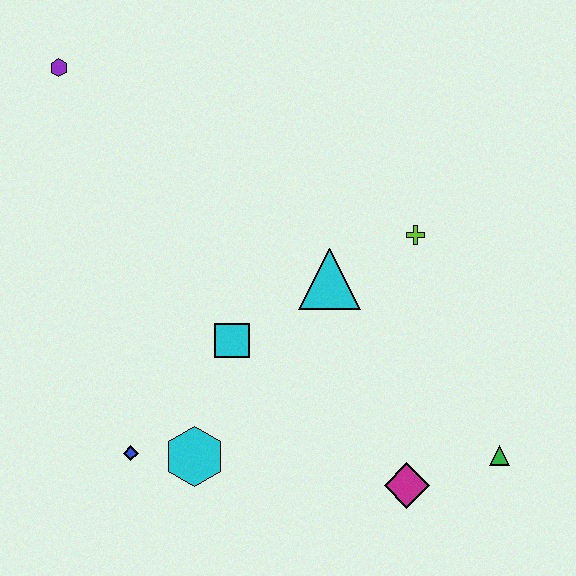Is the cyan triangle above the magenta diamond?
Yes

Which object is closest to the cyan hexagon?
The blue diamond is closest to the cyan hexagon.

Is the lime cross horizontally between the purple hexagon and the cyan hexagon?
No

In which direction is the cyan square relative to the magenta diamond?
The cyan square is to the left of the magenta diamond.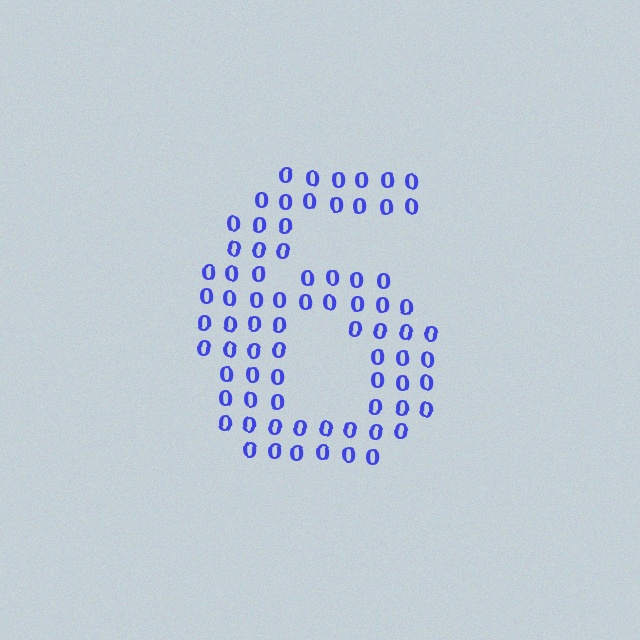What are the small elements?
The small elements are digit 0's.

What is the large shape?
The large shape is the digit 6.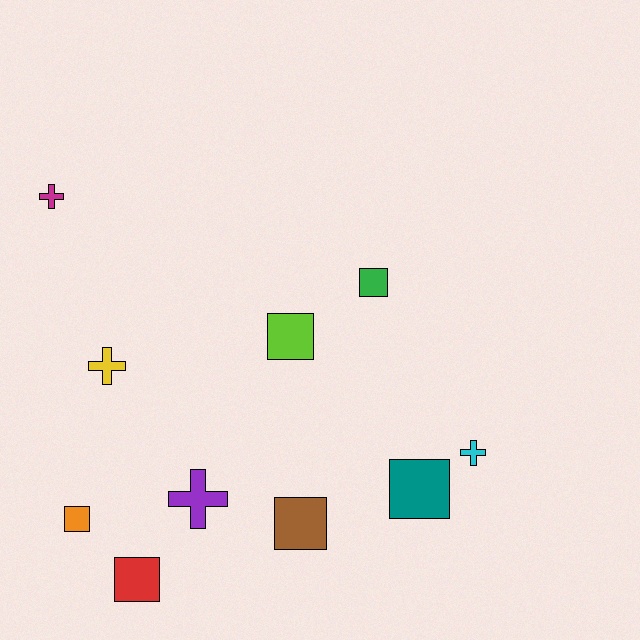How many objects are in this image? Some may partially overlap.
There are 10 objects.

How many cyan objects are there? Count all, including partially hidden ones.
There is 1 cyan object.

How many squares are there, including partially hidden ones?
There are 6 squares.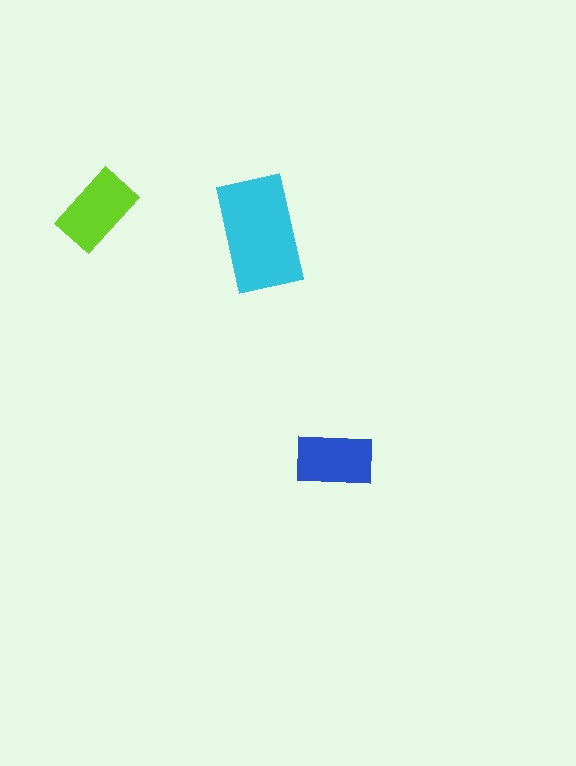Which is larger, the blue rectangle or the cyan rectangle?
The cyan one.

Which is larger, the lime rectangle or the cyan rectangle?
The cyan one.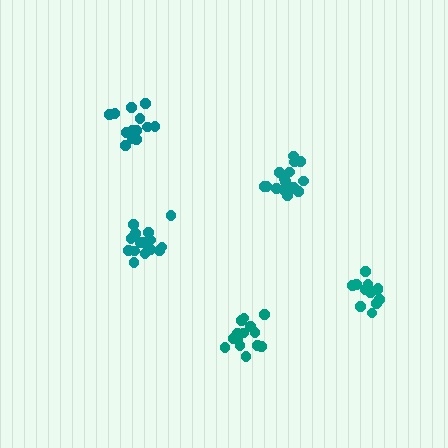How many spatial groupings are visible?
There are 5 spatial groupings.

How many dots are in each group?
Group 1: 16 dots, Group 2: 13 dots, Group 3: 14 dots, Group 4: 14 dots, Group 5: 16 dots (73 total).